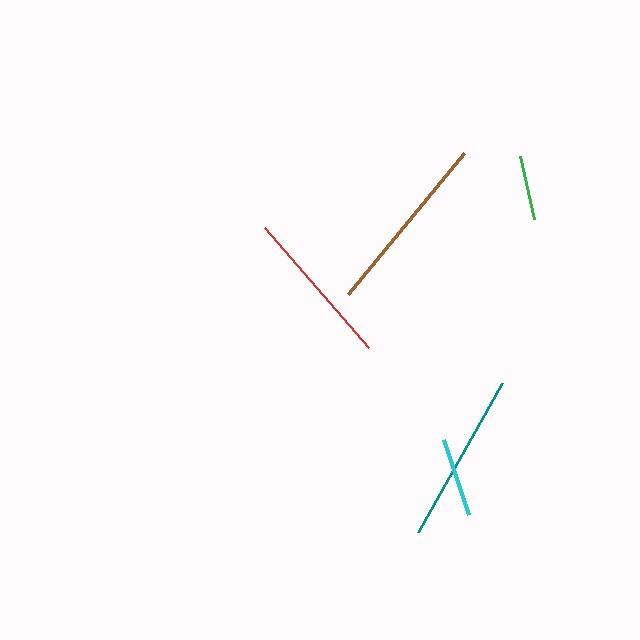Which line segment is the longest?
The brown line is the longest at approximately 182 pixels.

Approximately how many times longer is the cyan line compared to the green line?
The cyan line is approximately 1.2 times the length of the green line.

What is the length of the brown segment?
The brown segment is approximately 182 pixels long.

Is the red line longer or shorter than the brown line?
The brown line is longer than the red line.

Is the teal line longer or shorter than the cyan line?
The teal line is longer than the cyan line.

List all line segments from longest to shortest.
From longest to shortest: brown, teal, red, cyan, green.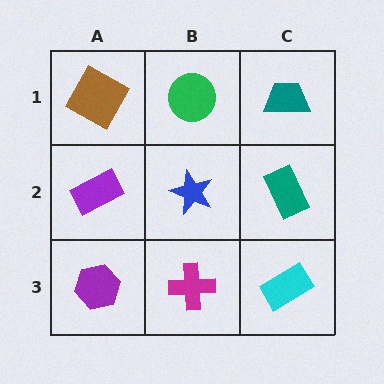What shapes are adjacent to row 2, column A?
A brown square (row 1, column A), a purple hexagon (row 3, column A), a blue star (row 2, column B).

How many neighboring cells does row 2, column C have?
3.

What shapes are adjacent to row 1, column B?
A blue star (row 2, column B), a brown square (row 1, column A), a teal trapezoid (row 1, column C).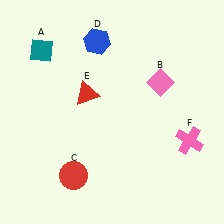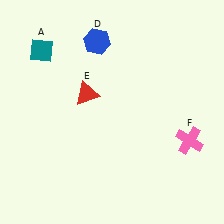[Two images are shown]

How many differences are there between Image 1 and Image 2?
There are 2 differences between the two images.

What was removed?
The pink diamond (B), the red circle (C) were removed in Image 2.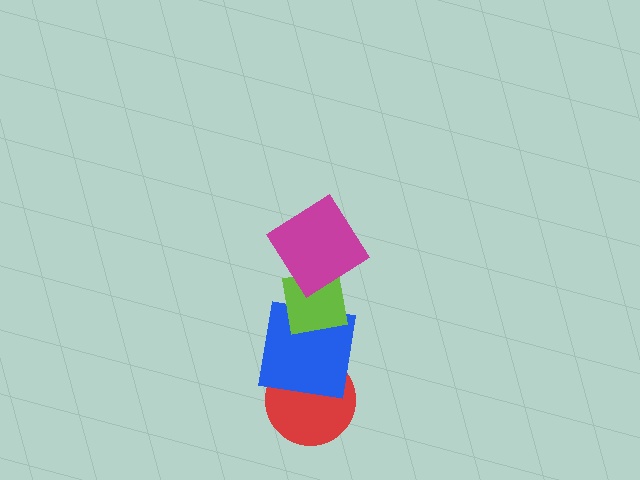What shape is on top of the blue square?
The lime square is on top of the blue square.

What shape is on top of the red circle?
The blue square is on top of the red circle.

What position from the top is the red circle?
The red circle is 4th from the top.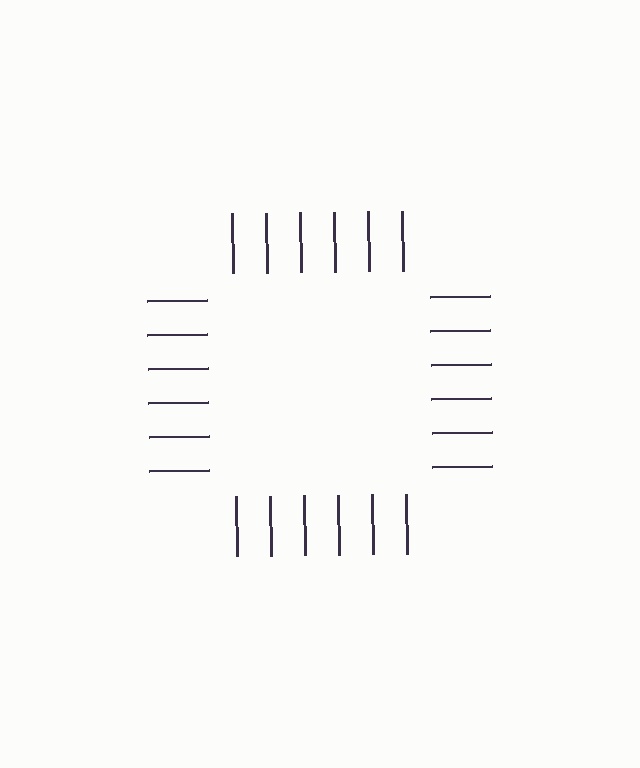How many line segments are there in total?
24 — 6 along each of the 4 edges.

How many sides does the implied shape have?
4 sides — the line-ends trace a square.